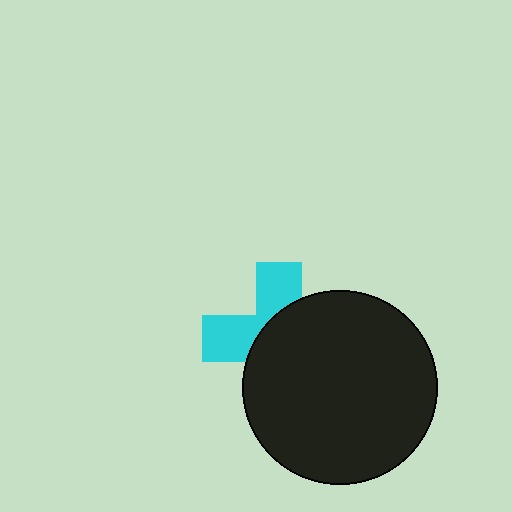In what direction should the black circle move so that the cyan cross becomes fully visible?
The black circle should move toward the lower-right. That is the shortest direction to clear the overlap and leave the cyan cross fully visible.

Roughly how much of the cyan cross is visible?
A small part of it is visible (roughly 39%).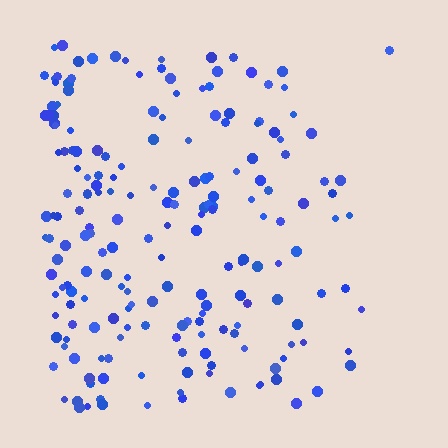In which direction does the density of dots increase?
From right to left, with the left side densest.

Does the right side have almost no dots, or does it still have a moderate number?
Still a moderate number, just noticeably fewer than the left.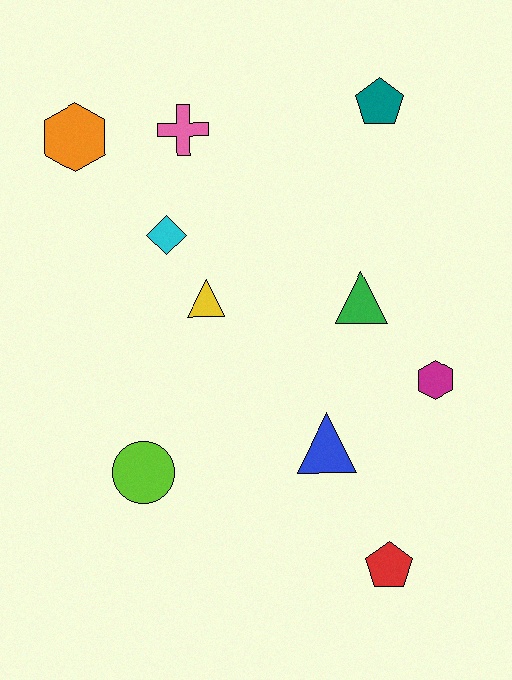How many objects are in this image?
There are 10 objects.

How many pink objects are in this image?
There is 1 pink object.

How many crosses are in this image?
There is 1 cross.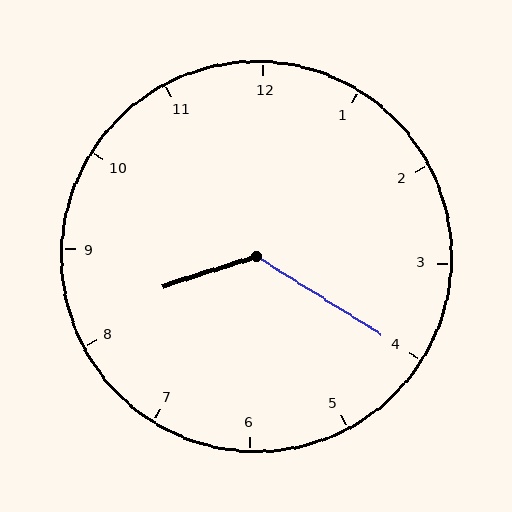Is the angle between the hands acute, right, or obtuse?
It is obtuse.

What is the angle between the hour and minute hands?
Approximately 130 degrees.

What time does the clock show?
8:20.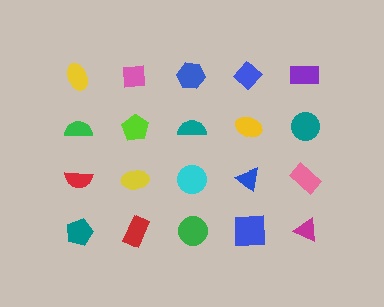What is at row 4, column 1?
A teal pentagon.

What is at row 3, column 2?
A yellow ellipse.